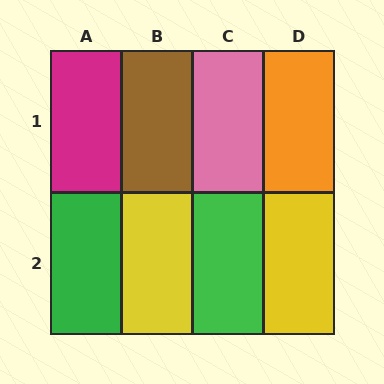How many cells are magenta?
1 cell is magenta.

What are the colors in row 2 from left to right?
Green, yellow, green, yellow.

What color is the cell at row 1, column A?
Magenta.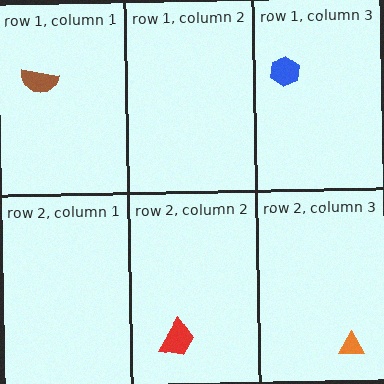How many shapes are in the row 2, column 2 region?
1.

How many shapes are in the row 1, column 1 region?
1.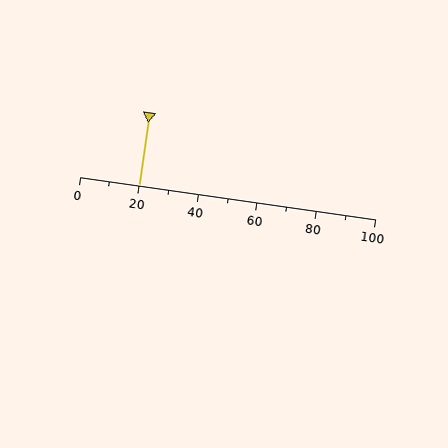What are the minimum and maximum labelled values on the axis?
The axis runs from 0 to 100.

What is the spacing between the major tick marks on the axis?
The major ticks are spaced 20 apart.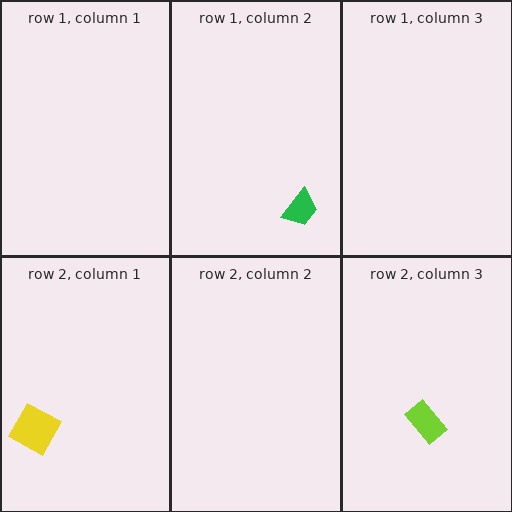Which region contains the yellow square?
The row 2, column 1 region.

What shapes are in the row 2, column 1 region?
The yellow square.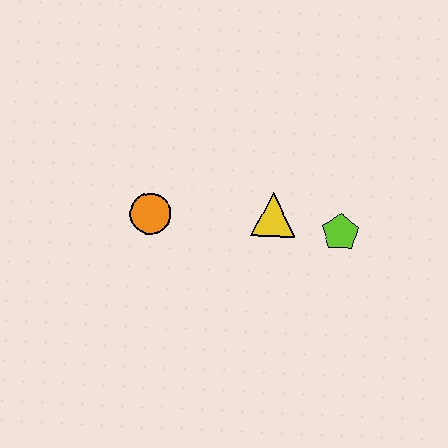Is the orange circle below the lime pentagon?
No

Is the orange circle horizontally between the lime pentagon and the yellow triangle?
No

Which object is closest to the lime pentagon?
The yellow triangle is closest to the lime pentagon.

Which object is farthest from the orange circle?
The lime pentagon is farthest from the orange circle.